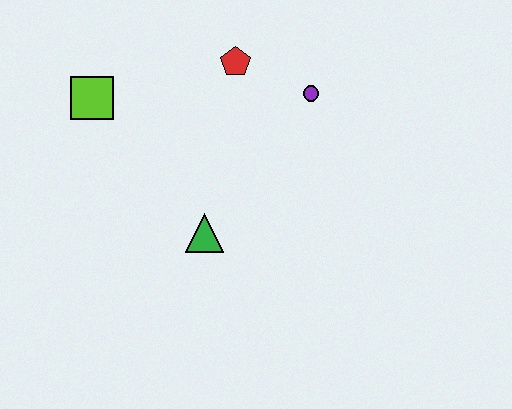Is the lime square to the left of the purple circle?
Yes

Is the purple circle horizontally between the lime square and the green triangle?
No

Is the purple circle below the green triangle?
No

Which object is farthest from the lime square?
The purple circle is farthest from the lime square.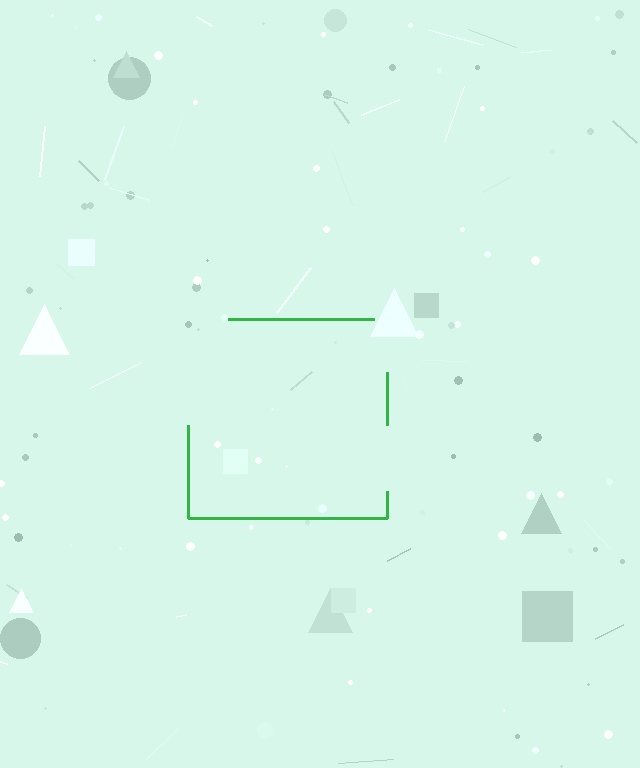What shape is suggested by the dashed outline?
The dashed outline suggests a square.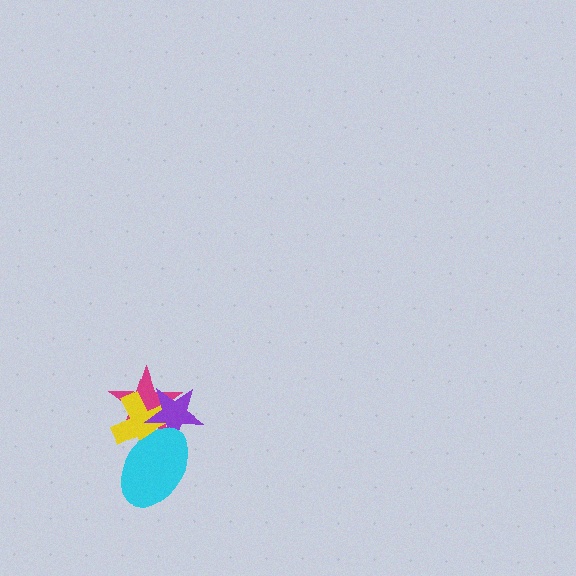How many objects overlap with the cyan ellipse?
3 objects overlap with the cyan ellipse.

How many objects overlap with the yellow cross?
3 objects overlap with the yellow cross.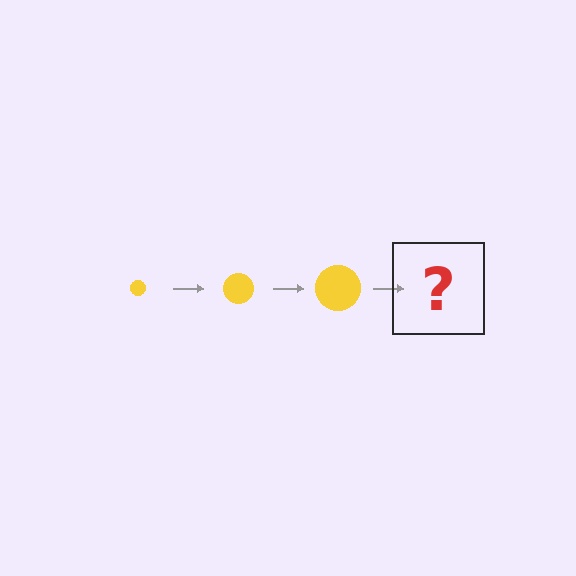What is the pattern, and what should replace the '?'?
The pattern is that the circle gets progressively larger each step. The '?' should be a yellow circle, larger than the previous one.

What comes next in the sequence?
The next element should be a yellow circle, larger than the previous one.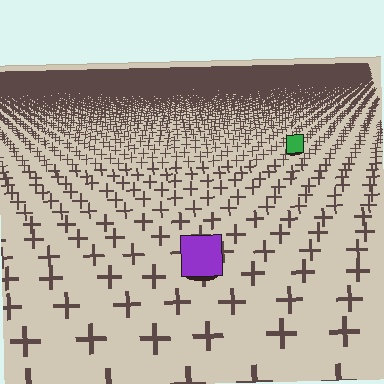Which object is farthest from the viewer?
The green square is farthest from the viewer. It appears smaller and the ground texture around it is denser.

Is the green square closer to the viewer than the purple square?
No. The purple square is closer — you can tell from the texture gradient: the ground texture is coarser near it.